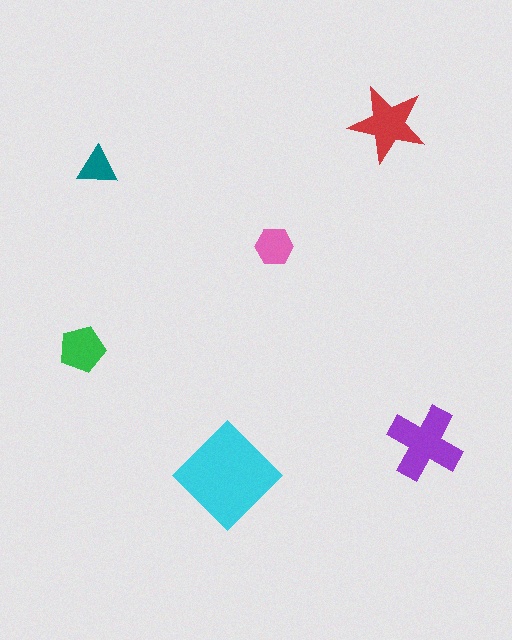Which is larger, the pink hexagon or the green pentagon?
The green pentagon.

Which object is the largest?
The cyan diamond.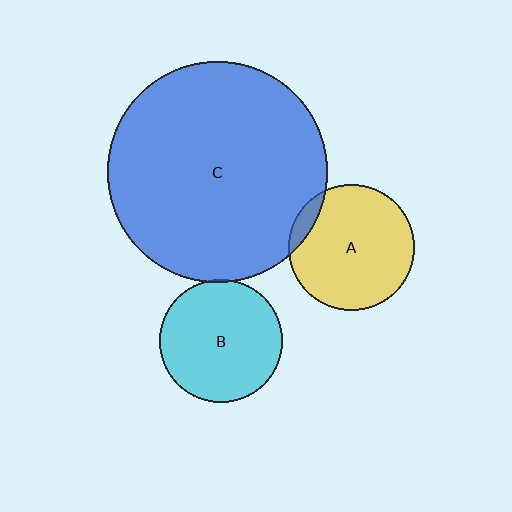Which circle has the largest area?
Circle C (blue).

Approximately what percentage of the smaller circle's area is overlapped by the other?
Approximately 5%.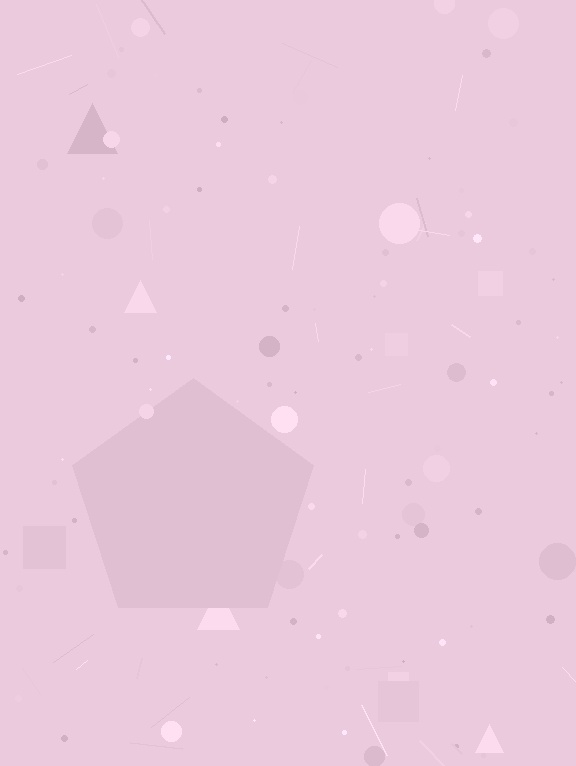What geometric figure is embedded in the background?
A pentagon is embedded in the background.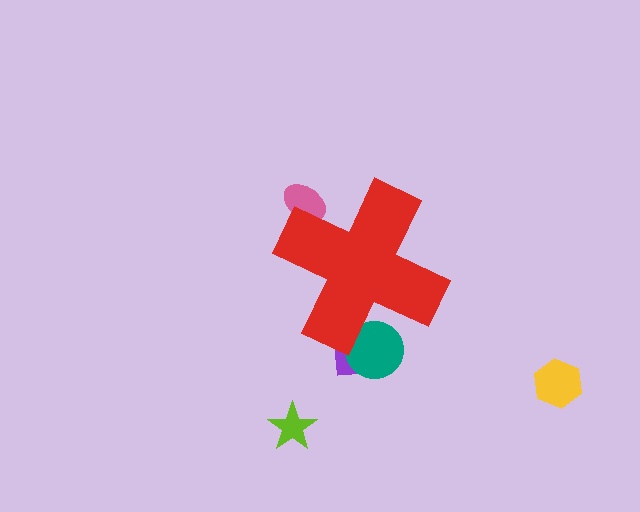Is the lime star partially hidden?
No, the lime star is fully visible.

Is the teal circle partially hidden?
Yes, the teal circle is partially hidden behind the red cross.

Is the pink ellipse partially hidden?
Yes, the pink ellipse is partially hidden behind the red cross.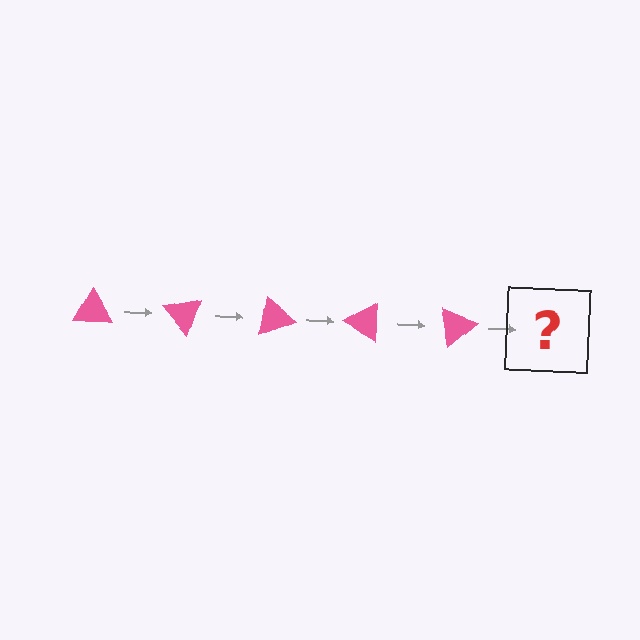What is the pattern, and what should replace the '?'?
The pattern is that the triangle rotates 50 degrees each step. The '?' should be a pink triangle rotated 250 degrees.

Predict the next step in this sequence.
The next step is a pink triangle rotated 250 degrees.